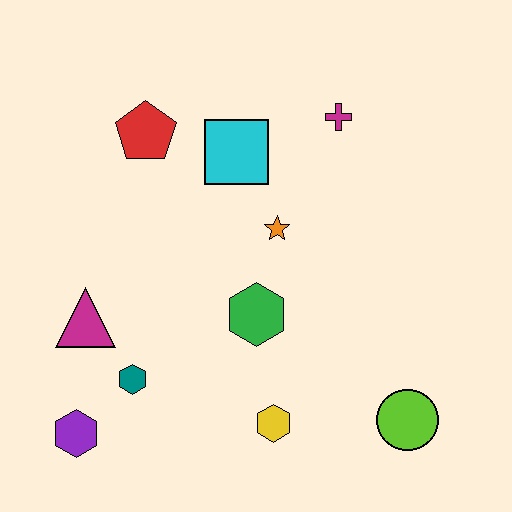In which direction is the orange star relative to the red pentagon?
The orange star is to the right of the red pentagon.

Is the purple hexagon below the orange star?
Yes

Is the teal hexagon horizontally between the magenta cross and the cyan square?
No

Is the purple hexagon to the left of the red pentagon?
Yes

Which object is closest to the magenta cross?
The cyan square is closest to the magenta cross.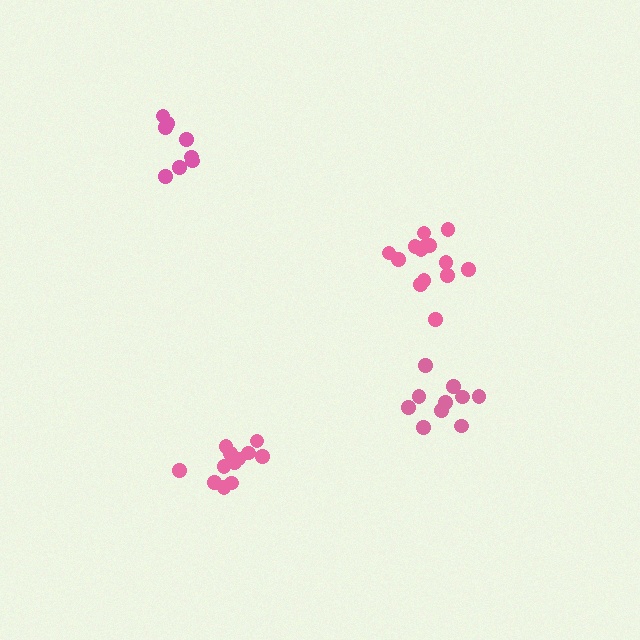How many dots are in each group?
Group 1: 10 dots, Group 2: 8 dots, Group 3: 14 dots, Group 4: 12 dots (44 total).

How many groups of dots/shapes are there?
There are 4 groups.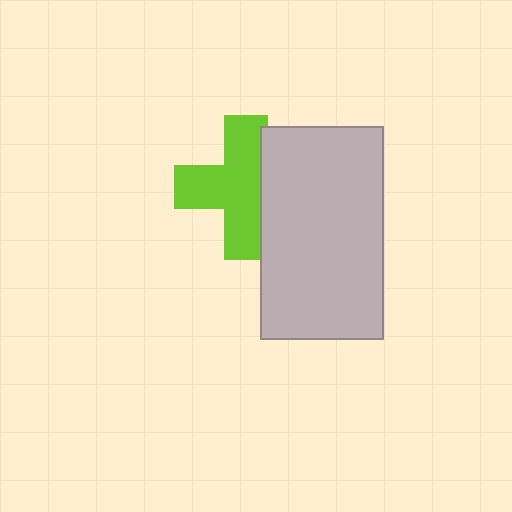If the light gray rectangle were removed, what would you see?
You would see the complete lime cross.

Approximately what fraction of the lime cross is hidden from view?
Roughly 30% of the lime cross is hidden behind the light gray rectangle.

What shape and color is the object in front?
The object in front is a light gray rectangle.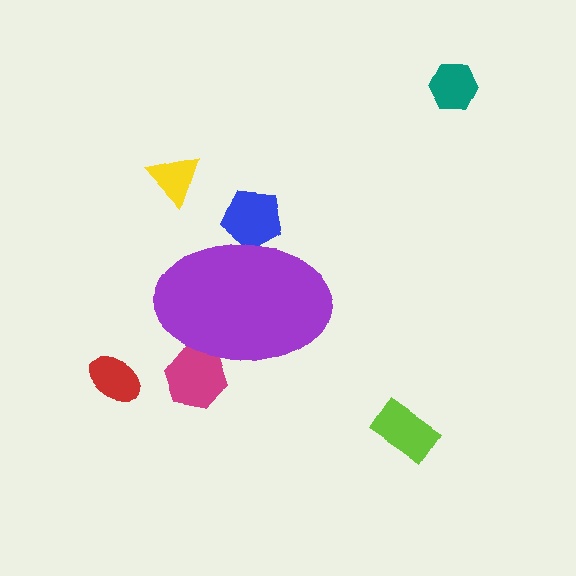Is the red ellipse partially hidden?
No, the red ellipse is fully visible.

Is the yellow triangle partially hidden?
No, the yellow triangle is fully visible.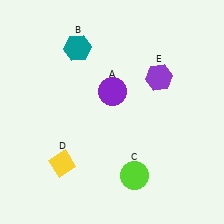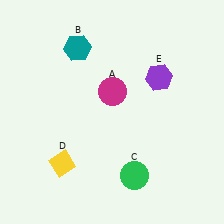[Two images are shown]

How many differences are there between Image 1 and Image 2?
There are 2 differences between the two images.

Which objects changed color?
A changed from purple to magenta. C changed from lime to green.